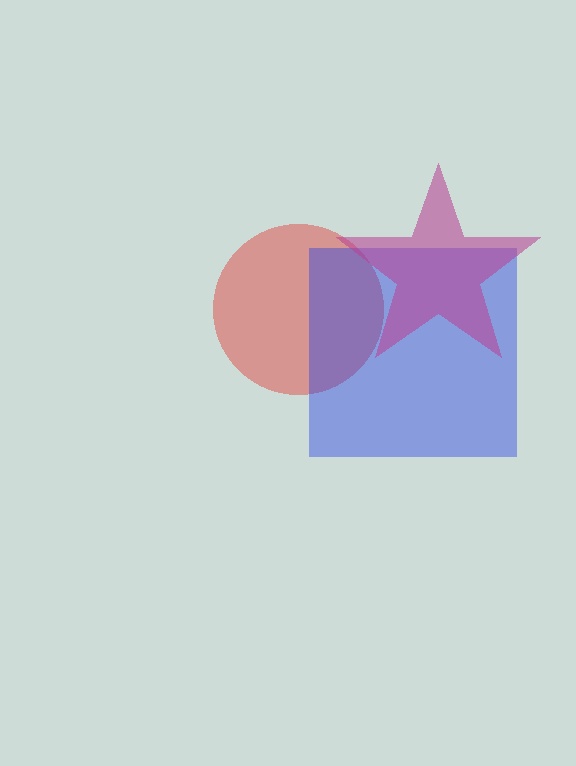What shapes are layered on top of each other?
The layered shapes are: a red circle, a blue square, a magenta star.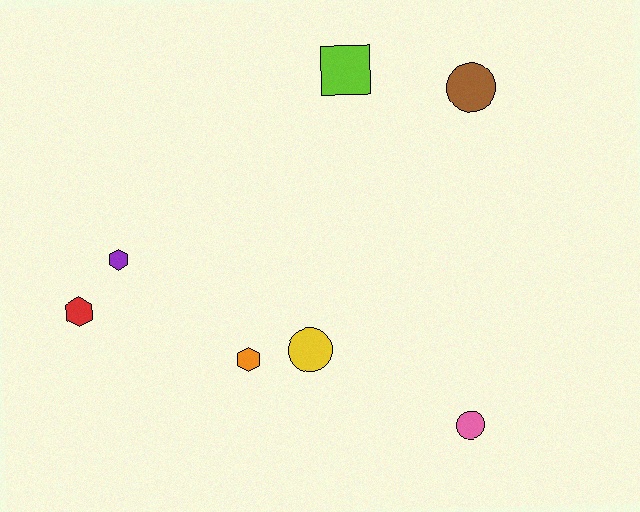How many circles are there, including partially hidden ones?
There are 3 circles.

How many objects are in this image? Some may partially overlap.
There are 7 objects.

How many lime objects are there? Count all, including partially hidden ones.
There is 1 lime object.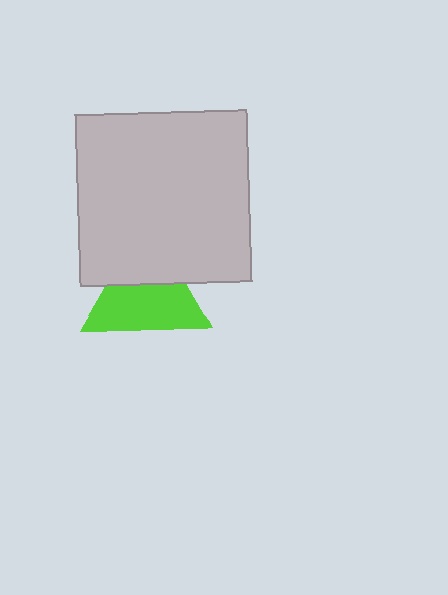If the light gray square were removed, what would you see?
You would see the complete lime triangle.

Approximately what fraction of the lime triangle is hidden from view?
Roughly 38% of the lime triangle is hidden behind the light gray square.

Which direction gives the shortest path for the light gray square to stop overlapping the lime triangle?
Moving up gives the shortest separation.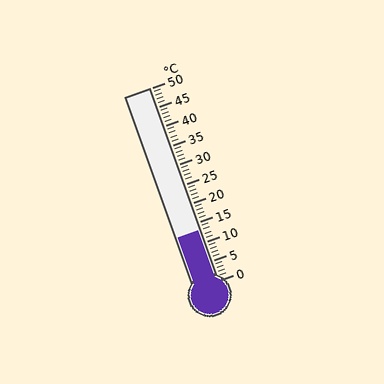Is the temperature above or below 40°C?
The temperature is below 40°C.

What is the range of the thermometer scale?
The thermometer scale ranges from 0°C to 50°C.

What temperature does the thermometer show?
The thermometer shows approximately 13°C.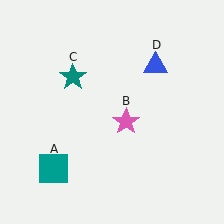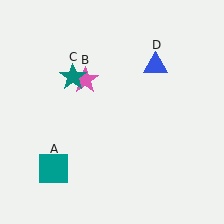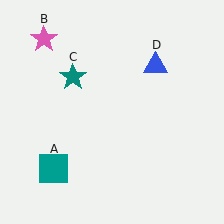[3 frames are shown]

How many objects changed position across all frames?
1 object changed position: pink star (object B).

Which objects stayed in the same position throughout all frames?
Teal square (object A) and teal star (object C) and blue triangle (object D) remained stationary.